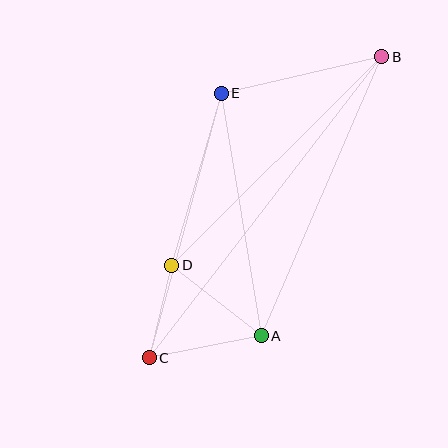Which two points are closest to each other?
Points C and D are closest to each other.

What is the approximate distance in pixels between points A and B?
The distance between A and B is approximately 304 pixels.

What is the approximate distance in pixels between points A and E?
The distance between A and E is approximately 246 pixels.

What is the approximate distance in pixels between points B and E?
The distance between B and E is approximately 164 pixels.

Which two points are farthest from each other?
Points B and C are farthest from each other.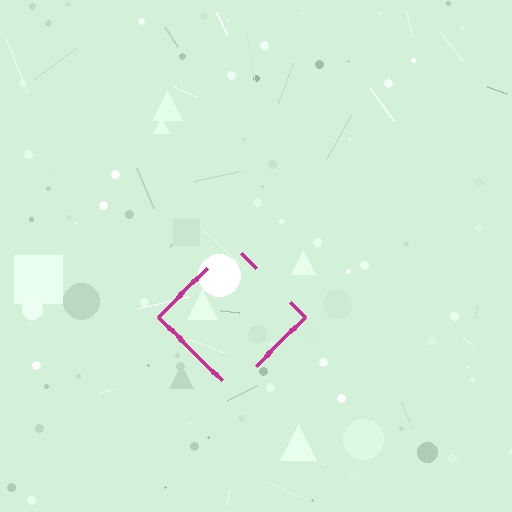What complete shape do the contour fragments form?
The contour fragments form a diamond.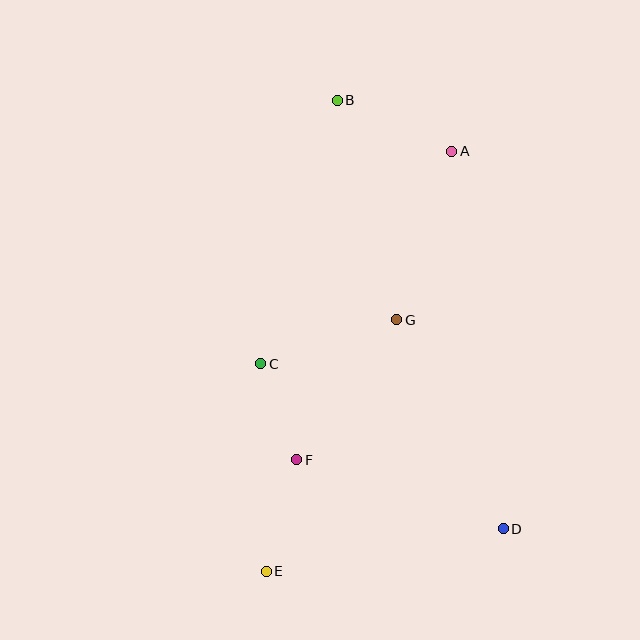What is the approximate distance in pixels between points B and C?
The distance between B and C is approximately 275 pixels.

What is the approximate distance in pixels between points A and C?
The distance between A and C is approximately 286 pixels.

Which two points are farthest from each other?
Points B and E are farthest from each other.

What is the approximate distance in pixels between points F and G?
The distance between F and G is approximately 172 pixels.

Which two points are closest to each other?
Points C and F are closest to each other.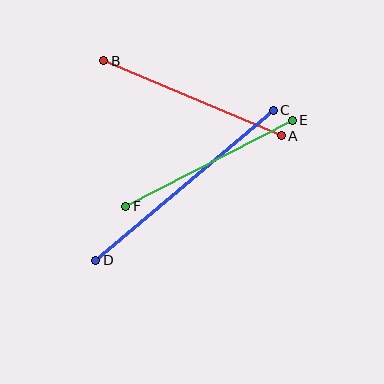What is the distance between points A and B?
The distance is approximately 193 pixels.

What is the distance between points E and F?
The distance is approximately 187 pixels.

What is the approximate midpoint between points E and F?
The midpoint is at approximately (209, 163) pixels.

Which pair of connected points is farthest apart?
Points C and D are farthest apart.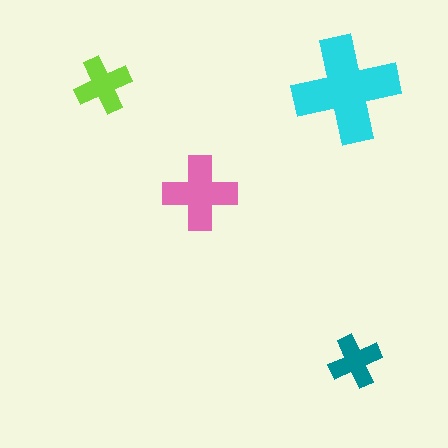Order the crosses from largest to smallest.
the cyan one, the pink one, the lime one, the teal one.